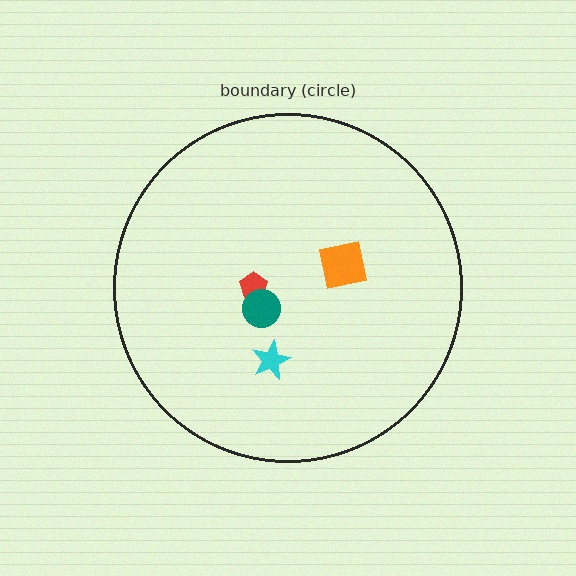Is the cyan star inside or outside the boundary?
Inside.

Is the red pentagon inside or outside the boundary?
Inside.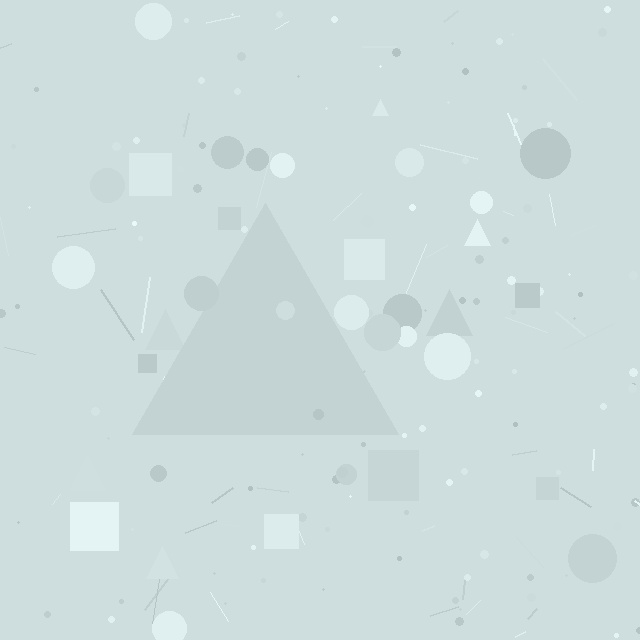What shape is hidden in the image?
A triangle is hidden in the image.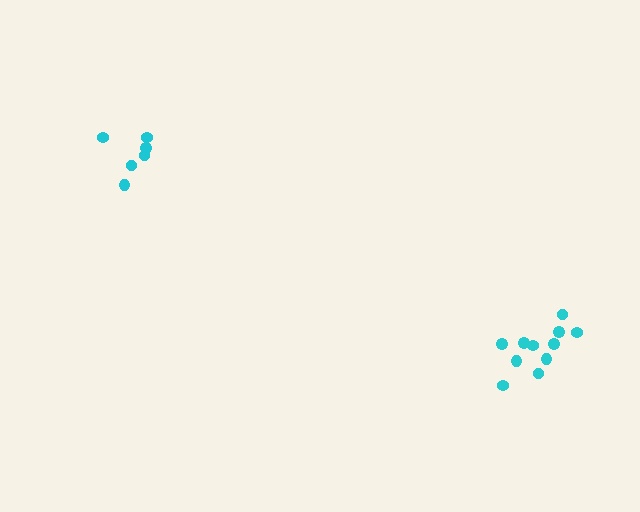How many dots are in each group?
Group 1: 6 dots, Group 2: 11 dots (17 total).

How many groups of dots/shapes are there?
There are 2 groups.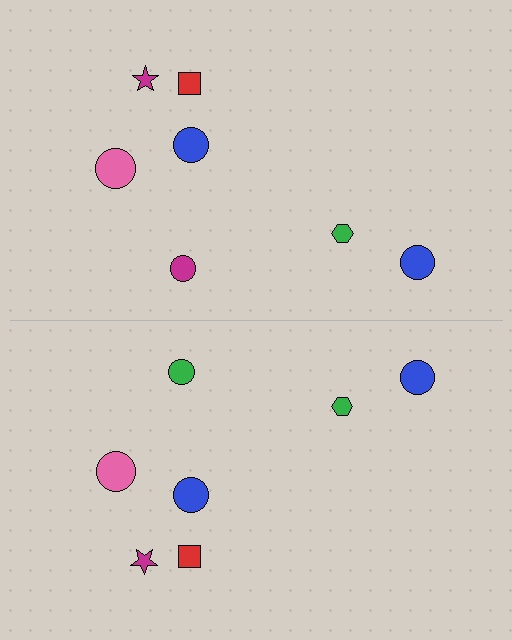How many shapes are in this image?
There are 14 shapes in this image.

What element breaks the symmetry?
The green circle on the bottom side breaks the symmetry — its mirror counterpart is magenta.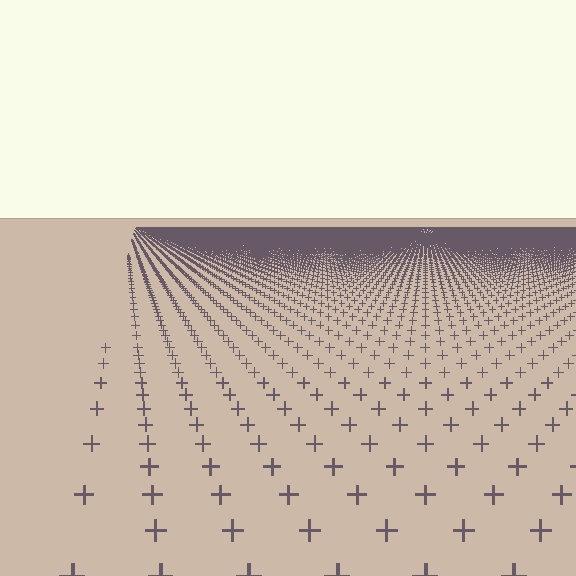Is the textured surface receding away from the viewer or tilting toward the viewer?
The surface is receding away from the viewer. Texture elements get smaller and denser toward the top.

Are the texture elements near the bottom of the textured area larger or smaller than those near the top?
Larger. Near the bottom, elements are closer to the viewer and appear at a bigger on-screen size.